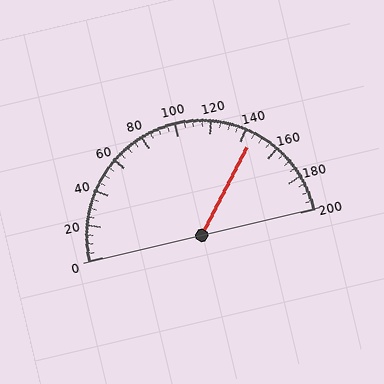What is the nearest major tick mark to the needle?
The nearest major tick mark is 140.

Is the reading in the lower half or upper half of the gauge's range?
The reading is in the upper half of the range (0 to 200).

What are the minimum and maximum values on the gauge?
The gauge ranges from 0 to 200.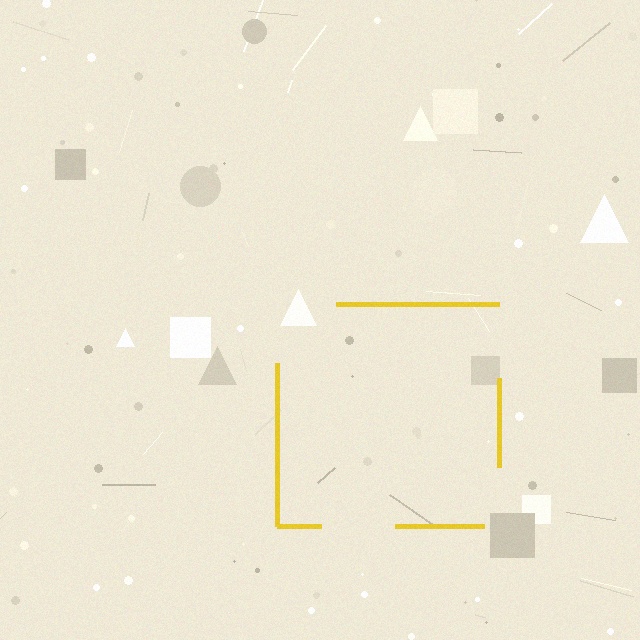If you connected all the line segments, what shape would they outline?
They would outline a square.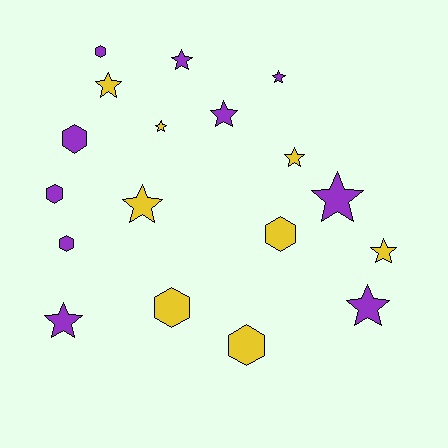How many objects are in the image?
There are 18 objects.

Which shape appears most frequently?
Star, with 11 objects.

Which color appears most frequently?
Purple, with 10 objects.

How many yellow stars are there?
There are 5 yellow stars.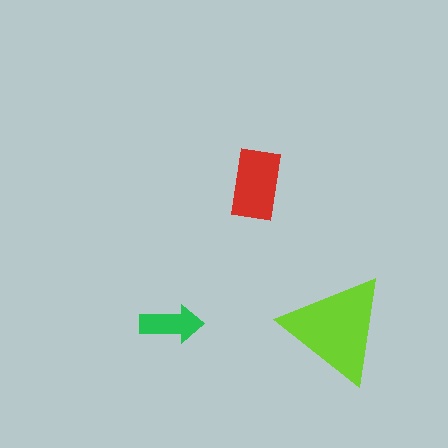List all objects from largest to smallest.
The lime triangle, the red rectangle, the green arrow.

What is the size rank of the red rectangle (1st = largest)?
2nd.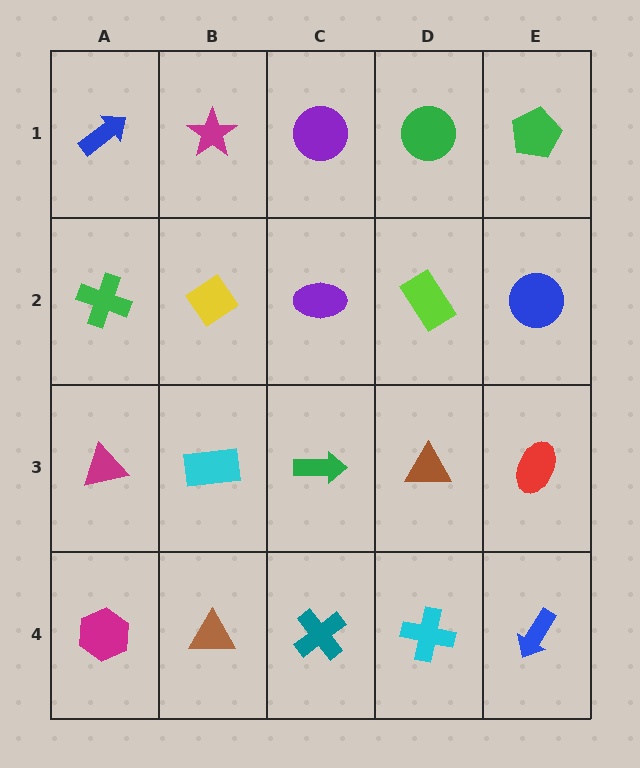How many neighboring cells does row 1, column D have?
3.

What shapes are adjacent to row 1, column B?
A yellow diamond (row 2, column B), a blue arrow (row 1, column A), a purple circle (row 1, column C).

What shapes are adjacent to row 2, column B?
A magenta star (row 1, column B), a cyan rectangle (row 3, column B), a green cross (row 2, column A), a purple ellipse (row 2, column C).